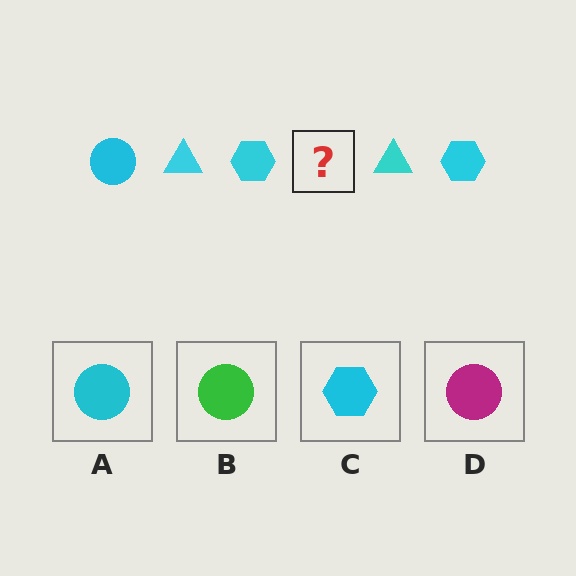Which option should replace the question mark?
Option A.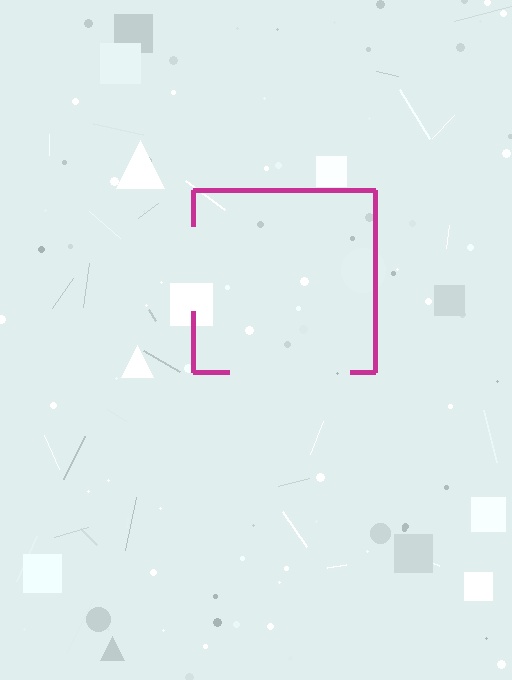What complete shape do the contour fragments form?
The contour fragments form a square.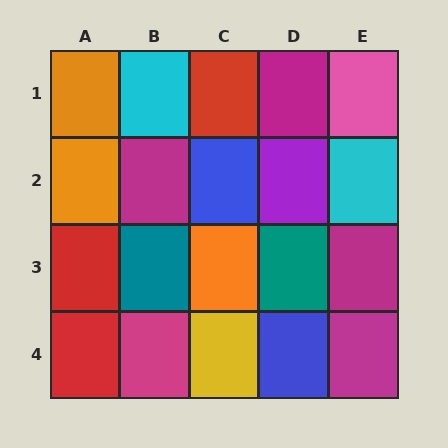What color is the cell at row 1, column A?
Orange.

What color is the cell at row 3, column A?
Red.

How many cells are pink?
1 cell is pink.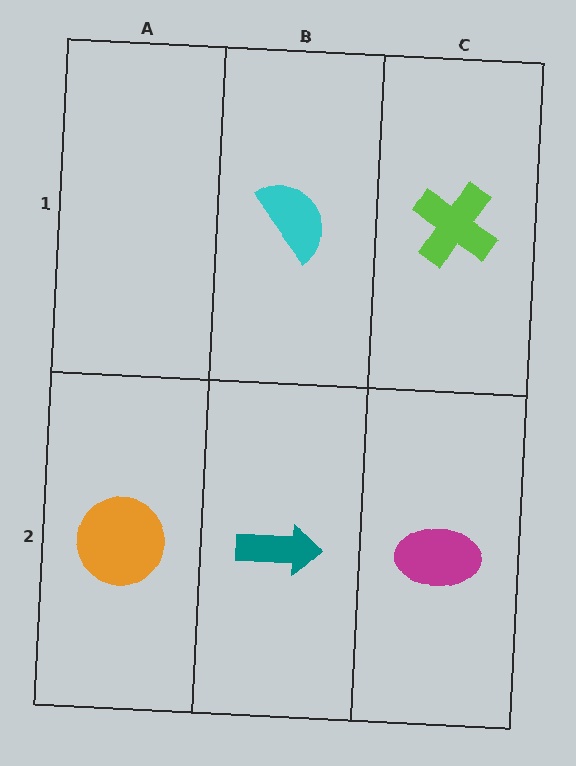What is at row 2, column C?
A magenta ellipse.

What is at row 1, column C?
A lime cross.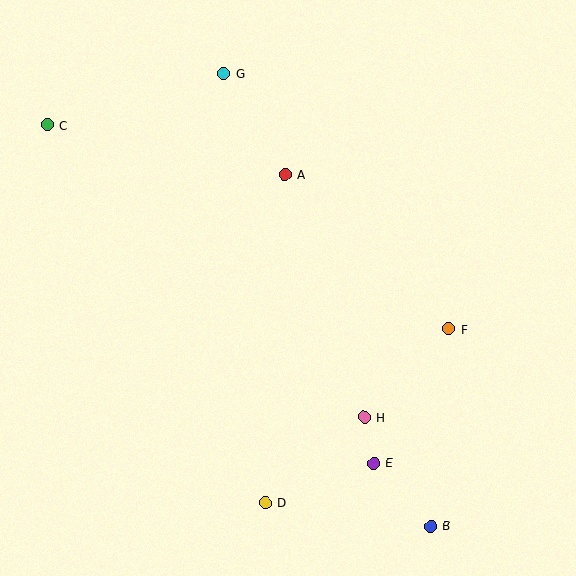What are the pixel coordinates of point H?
Point H is at (364, 417).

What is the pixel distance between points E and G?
The distance between E and G is 417 pixels.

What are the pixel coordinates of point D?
Point D is at (265, 503).